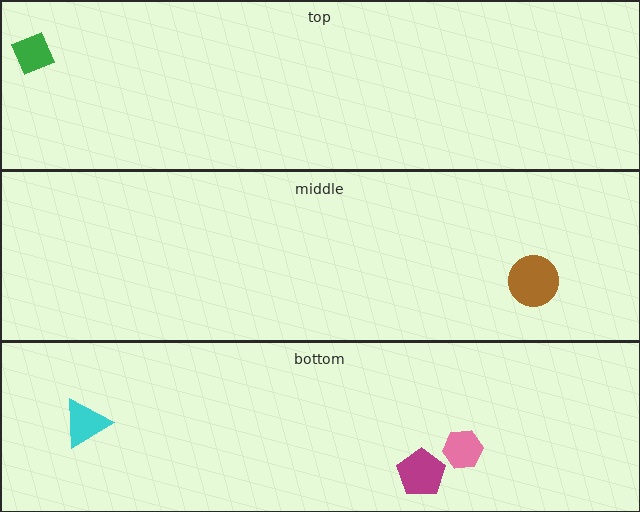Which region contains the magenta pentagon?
The bottom region.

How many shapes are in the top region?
1.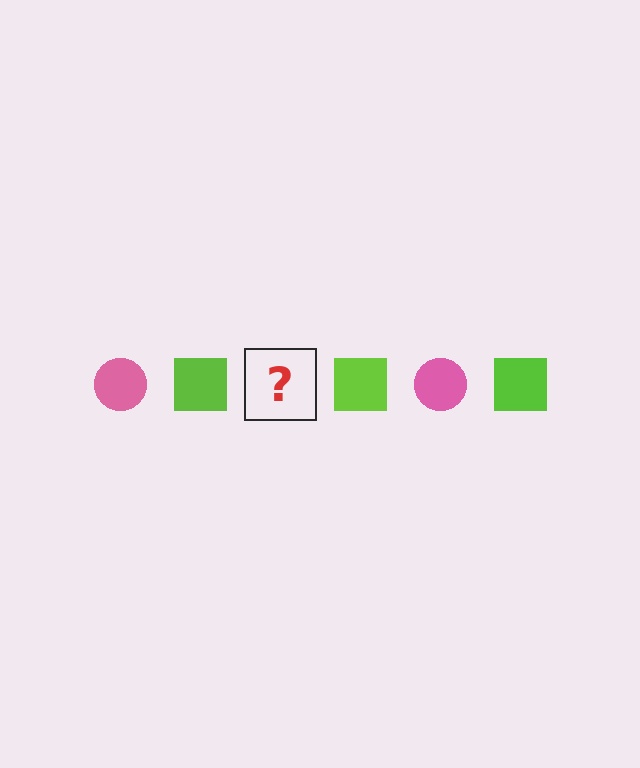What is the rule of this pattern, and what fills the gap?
The rule is that the pattern alternates between pink circle and lime square. The gap should be filled with a pink circle.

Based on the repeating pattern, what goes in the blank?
The blank should be a pink circle.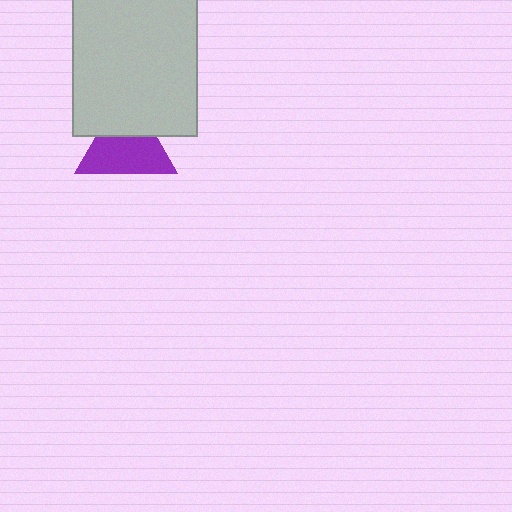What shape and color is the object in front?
The object in front is a light gray rectangle.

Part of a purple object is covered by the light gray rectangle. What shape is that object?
It is a triangle.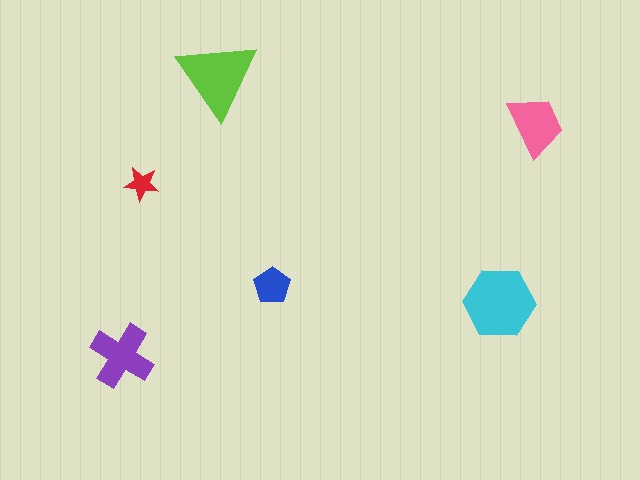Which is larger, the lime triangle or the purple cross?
The lime triangle.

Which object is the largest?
The cyan hexagon.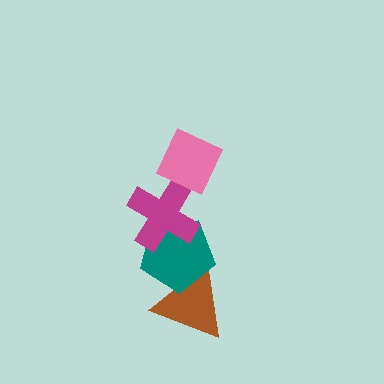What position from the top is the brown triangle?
The brown triangle is 4th from the top.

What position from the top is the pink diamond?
The pink diamond is 1st from the top.